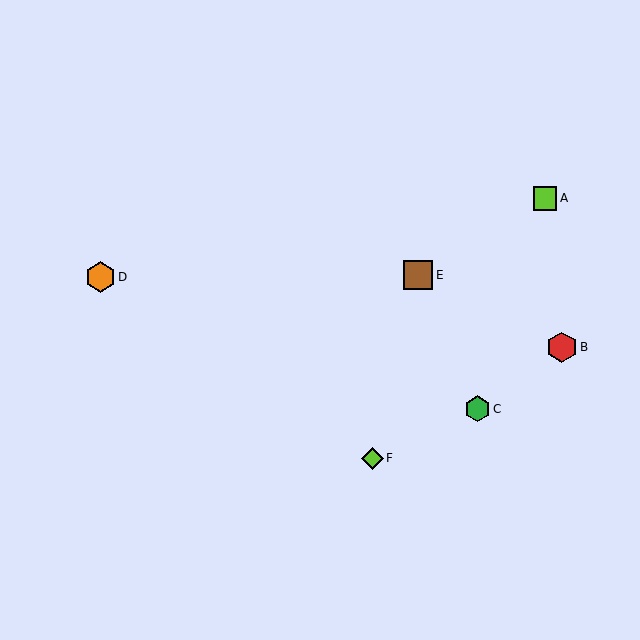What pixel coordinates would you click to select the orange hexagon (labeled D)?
Click at (100, 277) to select the orange hexagon D.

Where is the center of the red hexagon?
The center of the red hexagon is at (562, 347).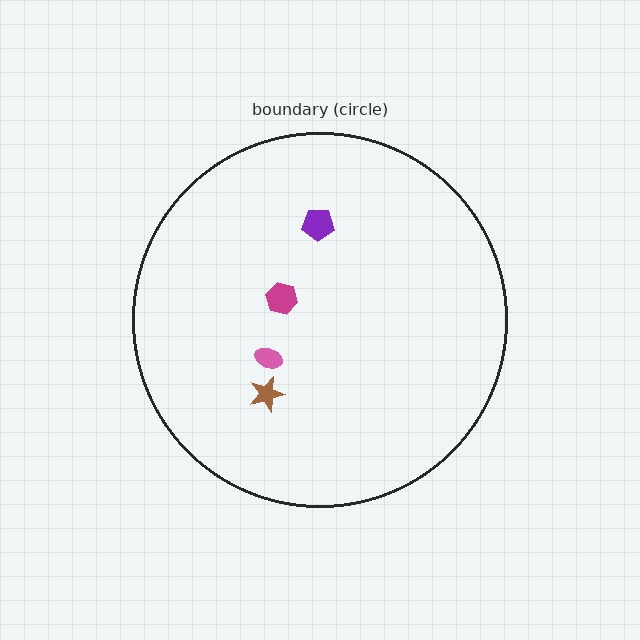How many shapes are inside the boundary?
4 inside, 0 outside.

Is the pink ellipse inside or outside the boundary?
Inside.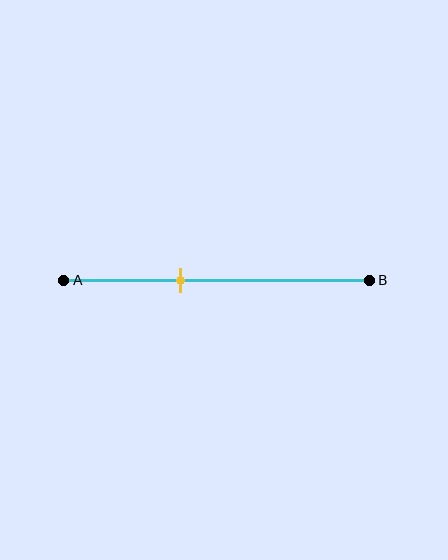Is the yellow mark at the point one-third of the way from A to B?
No, the mark is at about 40% from A, not at the 33% one-third point.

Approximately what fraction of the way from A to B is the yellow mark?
The yellow mark is approximately 40% of the way from A to B.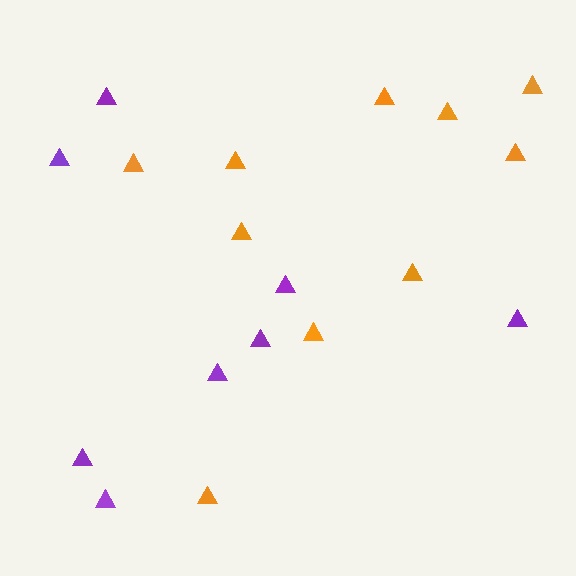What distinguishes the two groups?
There are 2 groups: one group of purple triangles (8) and one group of orange triangles (10).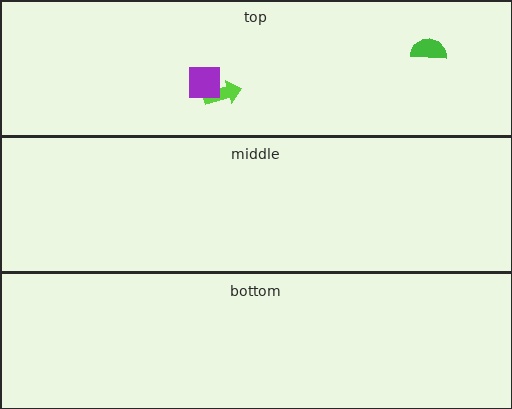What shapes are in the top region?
The lime arrow, the purple square, the green semicircle.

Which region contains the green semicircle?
The top region.